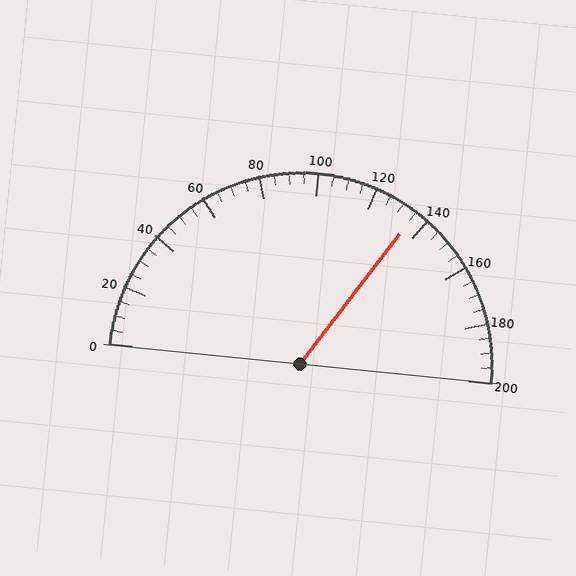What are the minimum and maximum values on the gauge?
The gauge ranges from 0 to 200.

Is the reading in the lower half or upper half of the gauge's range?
The reading is in the upper half of the range (0 to 200).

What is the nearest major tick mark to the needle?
The nearest major tick mark is 140.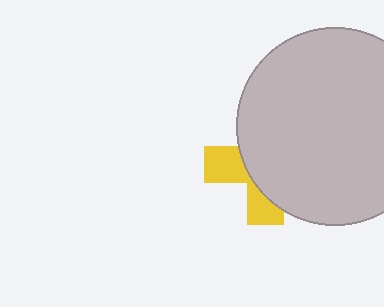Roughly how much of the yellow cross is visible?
A small part of it is visible (roughly 34%).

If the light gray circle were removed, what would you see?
You would see the complete yellow cross.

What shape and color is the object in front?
The object in front is a light gray circle.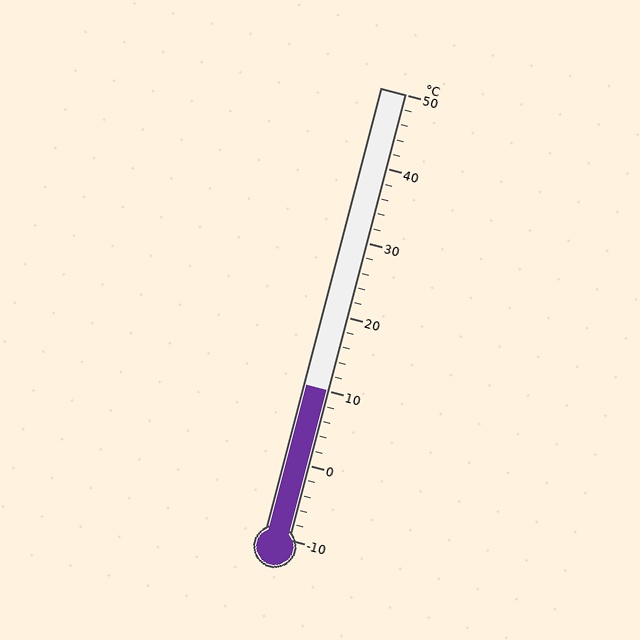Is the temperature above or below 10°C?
The temperature is at 10°C.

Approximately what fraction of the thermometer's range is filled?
The thermometer is filled to approximately 35% of its range.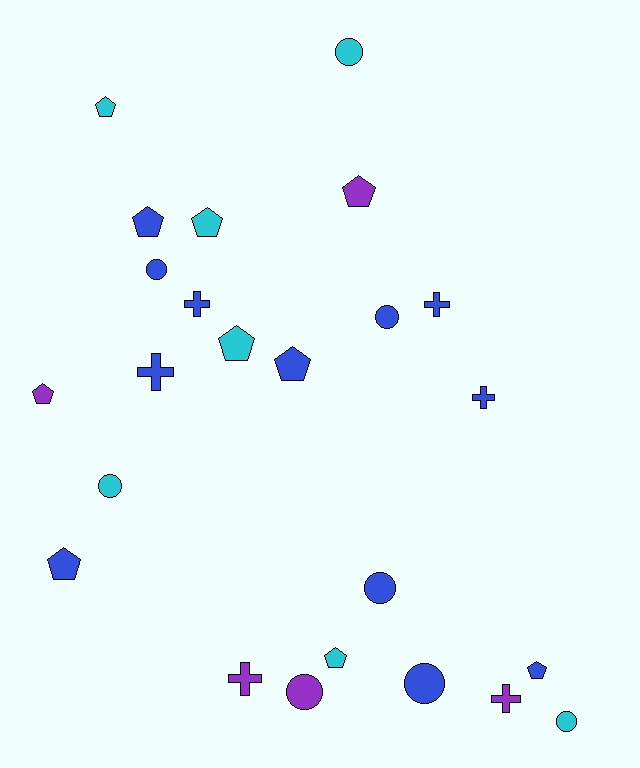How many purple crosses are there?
There are 2 purple crosses.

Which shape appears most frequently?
Pentagon, with 10 objects.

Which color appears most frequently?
Blue, with 12 objects.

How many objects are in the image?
There are 24 objects.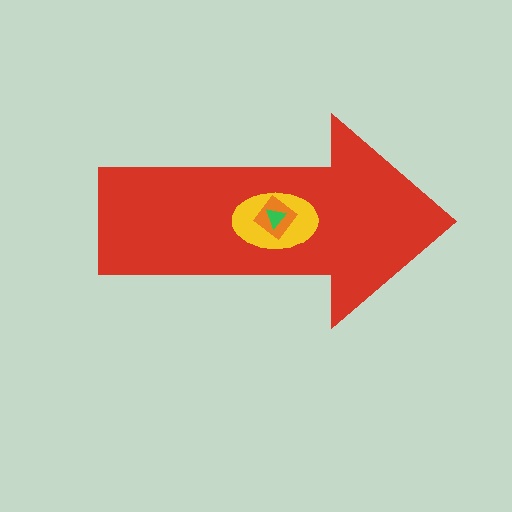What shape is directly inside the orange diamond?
The green triangle.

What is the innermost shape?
The green triangle.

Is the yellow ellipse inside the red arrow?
Yes.